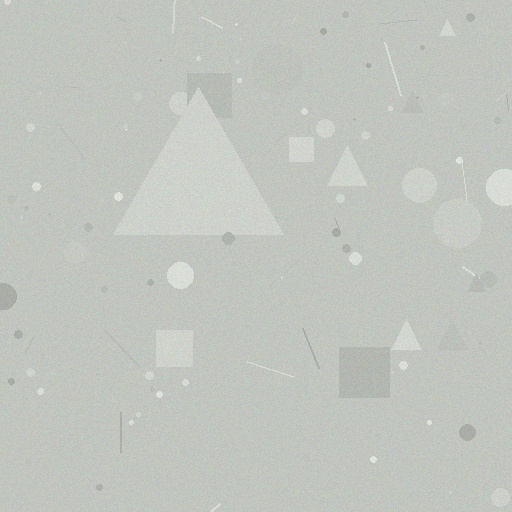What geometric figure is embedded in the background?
A triangle is embedded in the background.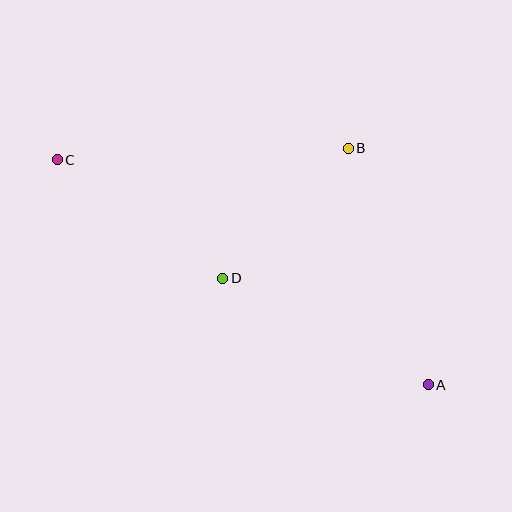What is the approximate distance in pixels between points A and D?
The distance between A and D is approximately 231 pixels.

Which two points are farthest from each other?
Points A and C are farthest from each other.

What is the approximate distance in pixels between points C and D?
The distance between C and D is approximately 204 pixels.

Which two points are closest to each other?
Points B and D are closest to each other.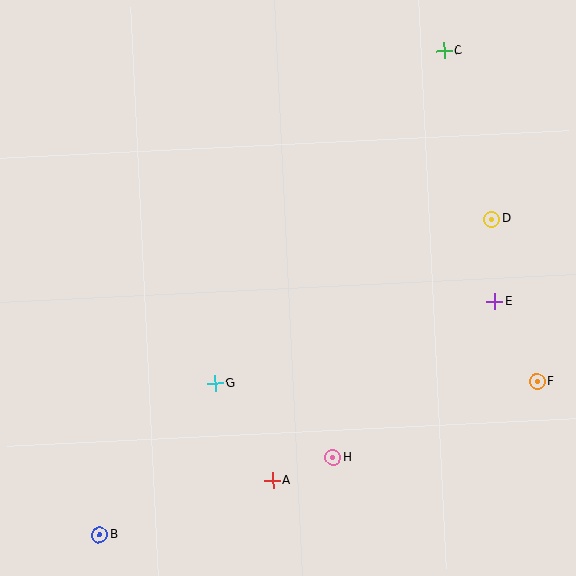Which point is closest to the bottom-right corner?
Point F is closest to the bottom-right corner.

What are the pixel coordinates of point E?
Point E is at (495, 302).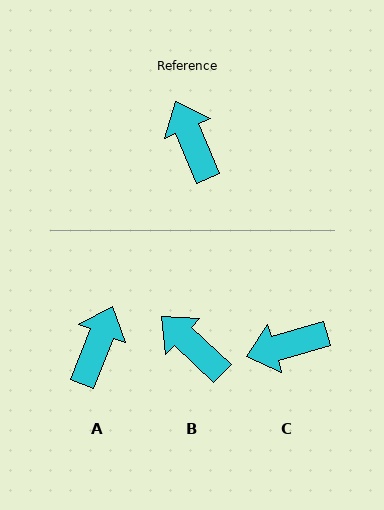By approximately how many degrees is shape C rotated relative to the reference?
Approximately 83 degrees counter-clockwise.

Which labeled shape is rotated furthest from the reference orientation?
C, about 83 degrees away.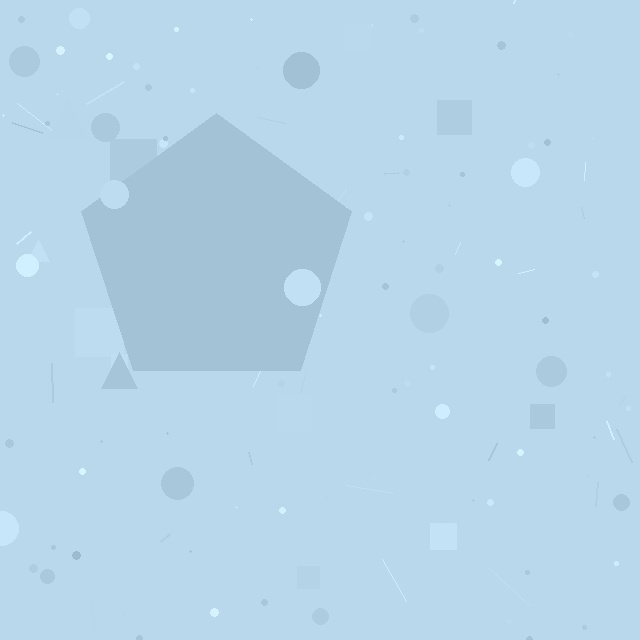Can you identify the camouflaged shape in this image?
The camouflaged shape is a pentagon.